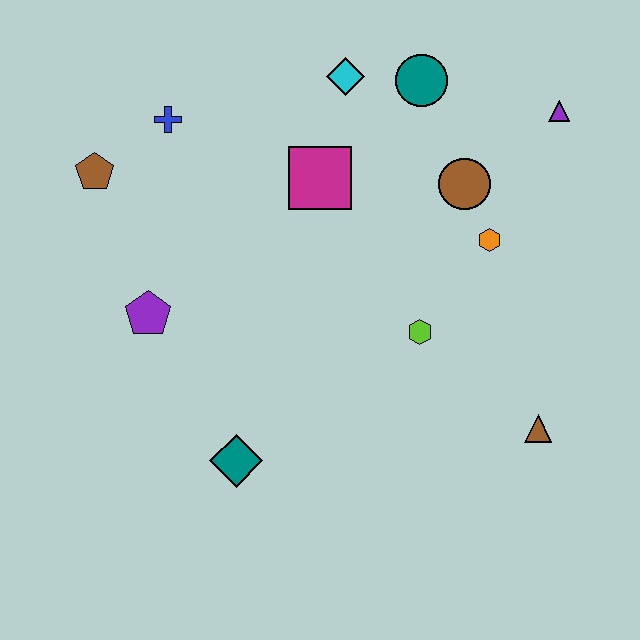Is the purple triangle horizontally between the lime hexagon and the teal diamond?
No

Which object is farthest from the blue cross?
The brown triangle is farthest from the blue cross.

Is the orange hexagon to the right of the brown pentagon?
Yes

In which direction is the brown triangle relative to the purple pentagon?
The brown triangle is to the right of the purple pentagon.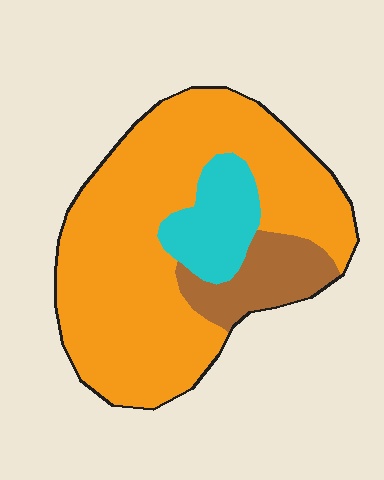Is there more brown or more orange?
Orange.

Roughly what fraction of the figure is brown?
Brown takes up about one eighth (1/8) of the figure.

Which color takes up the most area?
Orange, at roughly 75%.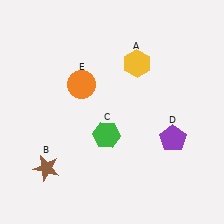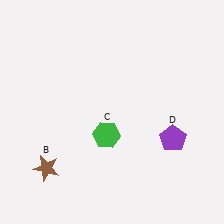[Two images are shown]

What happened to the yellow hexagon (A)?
The yellow hexagon (A) was removed in Image 2. It was in the top-right area of Image 1.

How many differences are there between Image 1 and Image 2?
There are 2 differences between the two images.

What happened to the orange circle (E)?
The orange circle (E) was removed in Image 2. It was in the top-left area of Image 1.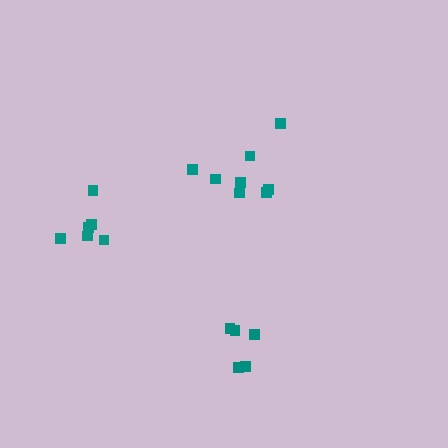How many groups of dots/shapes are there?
There are 3 groups.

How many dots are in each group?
Group 1: 6 dots, Group 2: 5 dots, Group 3: 8 dots (19 total).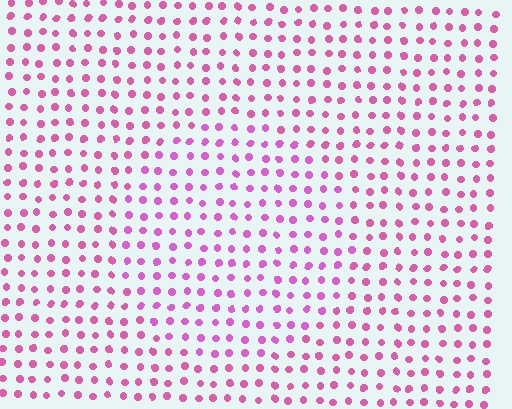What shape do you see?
I see a circle.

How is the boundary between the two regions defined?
The boundary is defined purely by a slight shift in hue (about 19 degrees). Spacing, size, and orientation are identical on both sides.